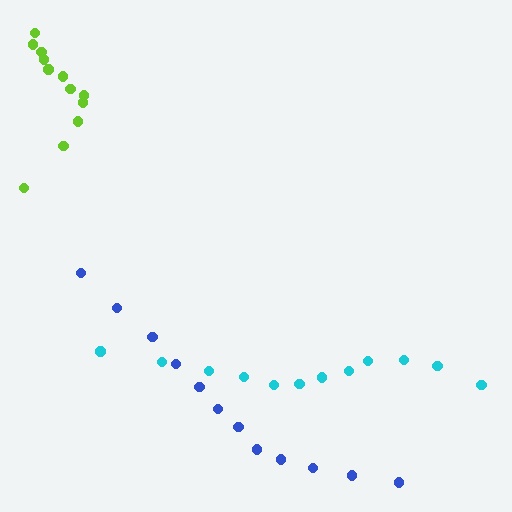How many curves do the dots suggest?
There are 3 distinct paths.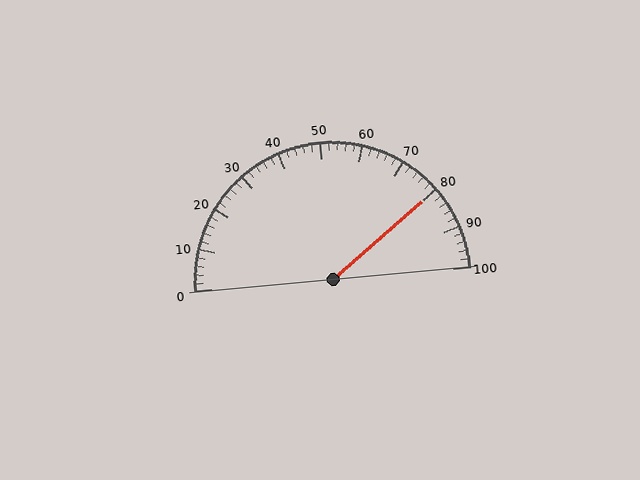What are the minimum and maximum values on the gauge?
The gauge ranges from 0 to 100.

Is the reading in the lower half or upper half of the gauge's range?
The reading is in the upper half of the range (0 to 100).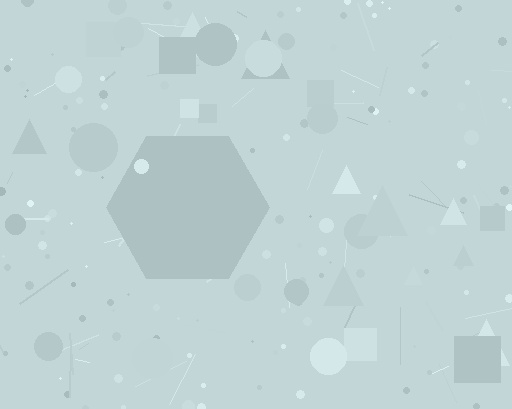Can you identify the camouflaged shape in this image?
The camouflaged shape is a hexagon.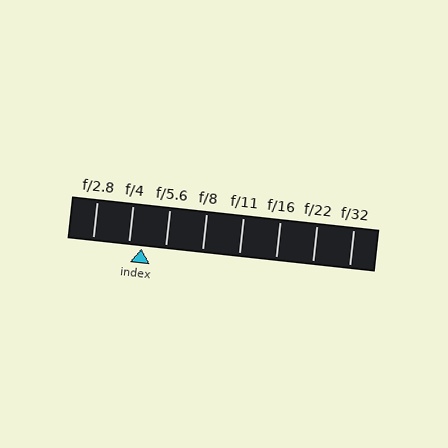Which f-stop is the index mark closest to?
The index mark is closest to f/4.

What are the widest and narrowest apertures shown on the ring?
The widest aperture shown is f/2.8 and the narrowest is f/32.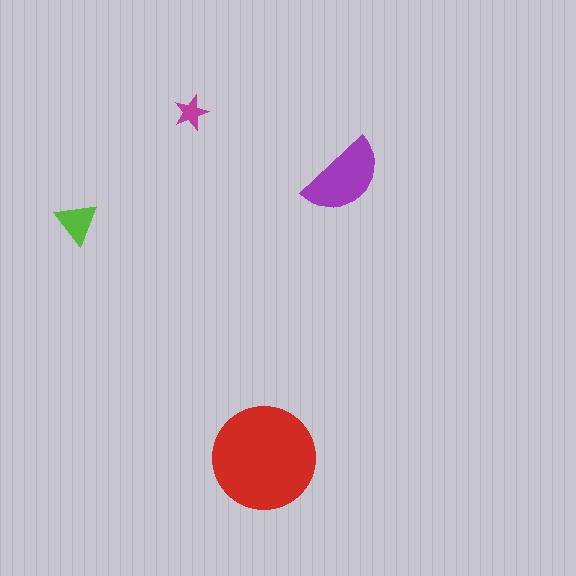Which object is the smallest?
The magenta star.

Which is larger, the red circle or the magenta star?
The red circle.